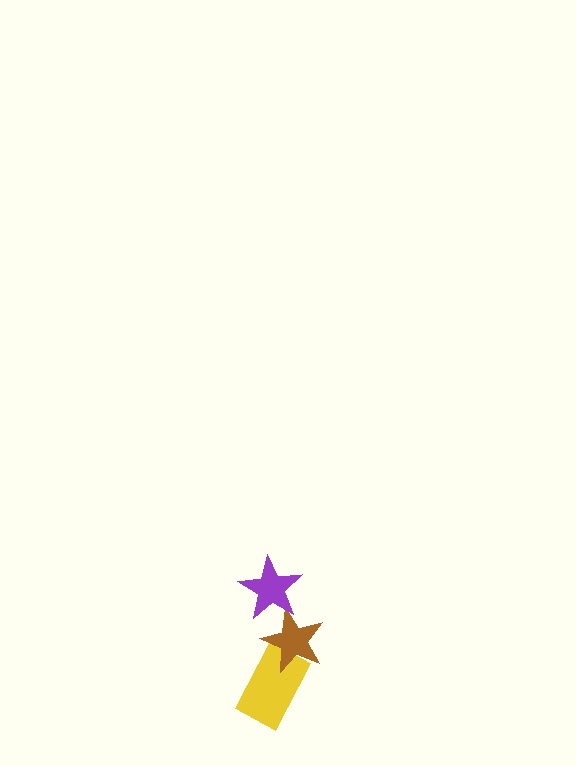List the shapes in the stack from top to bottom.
From top to bottom: the purple star, the brown star, the yellow rectangle.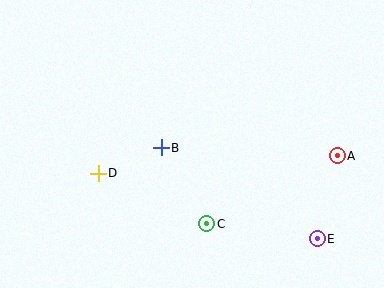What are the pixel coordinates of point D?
Point D is at (98, 173).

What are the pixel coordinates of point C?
Point C is at (207, 224).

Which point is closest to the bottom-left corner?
Point D is closest to the bottom-left corner.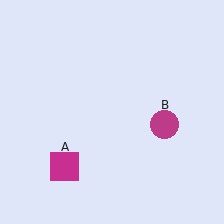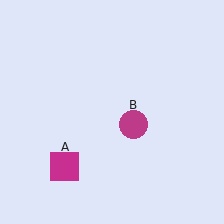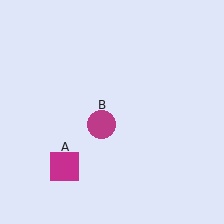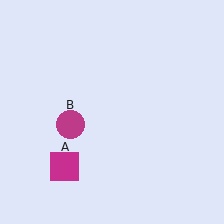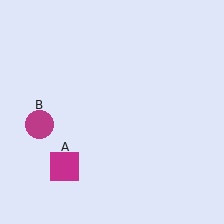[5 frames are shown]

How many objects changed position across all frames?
1 object changed position: magenta circle (object B).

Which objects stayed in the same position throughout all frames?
Magenta square (object A) remained stationary.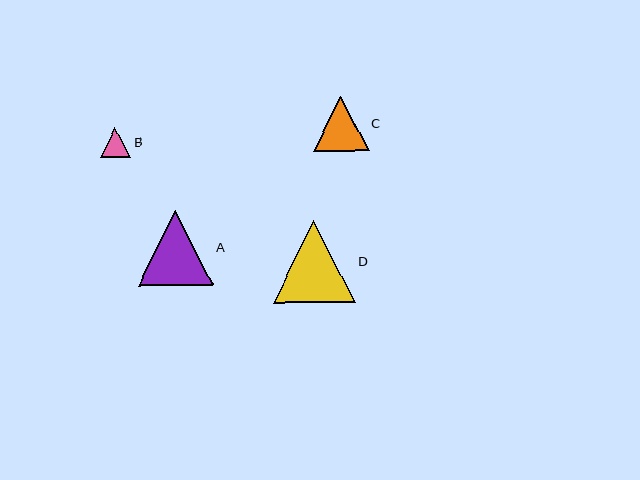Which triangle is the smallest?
Triangle B is the smallest with a size of approximately 30 pixels.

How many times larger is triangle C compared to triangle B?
Triangle C is approximately 1.9 times the size of triangle B.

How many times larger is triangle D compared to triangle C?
Triangle D is approximately 1.5 times the size of triangle C.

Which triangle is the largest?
Triangle D is the largest with a size of approximately 82 pixels.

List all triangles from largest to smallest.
From largest to smallest: D, A, C, B.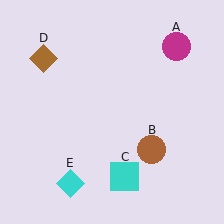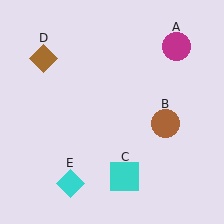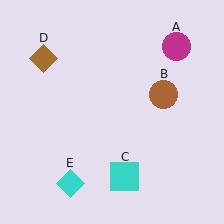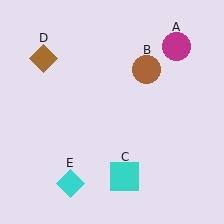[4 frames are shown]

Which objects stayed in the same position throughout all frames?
Magenta circle (object A) and cyan square (object C) and brown diamond (object D) and cyan diamond (object E) remained stationary.